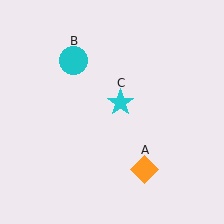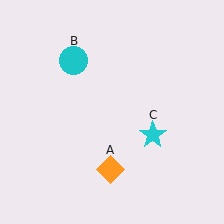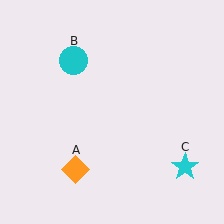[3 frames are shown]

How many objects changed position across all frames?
2 objects changed position: orange diamond (object A), cyan star (object C).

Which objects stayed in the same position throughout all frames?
Cyan circle (object B) remained stationary.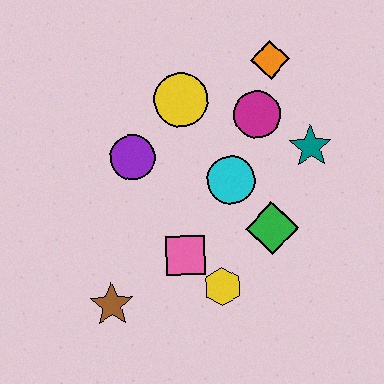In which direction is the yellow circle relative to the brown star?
The yellow circle is above the brown star.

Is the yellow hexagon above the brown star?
Yes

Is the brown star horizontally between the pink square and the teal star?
No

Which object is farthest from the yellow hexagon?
The orange diamond is farthest from the yellow hexagon.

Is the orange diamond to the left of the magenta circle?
No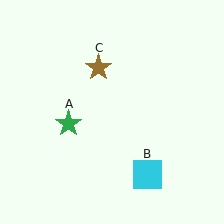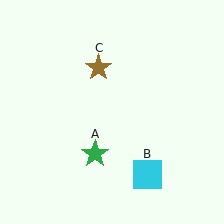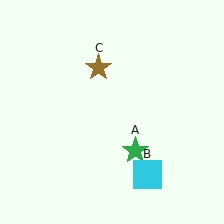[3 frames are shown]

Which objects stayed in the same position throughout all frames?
Cyan square (object B) and brown star (object C) remained stationary.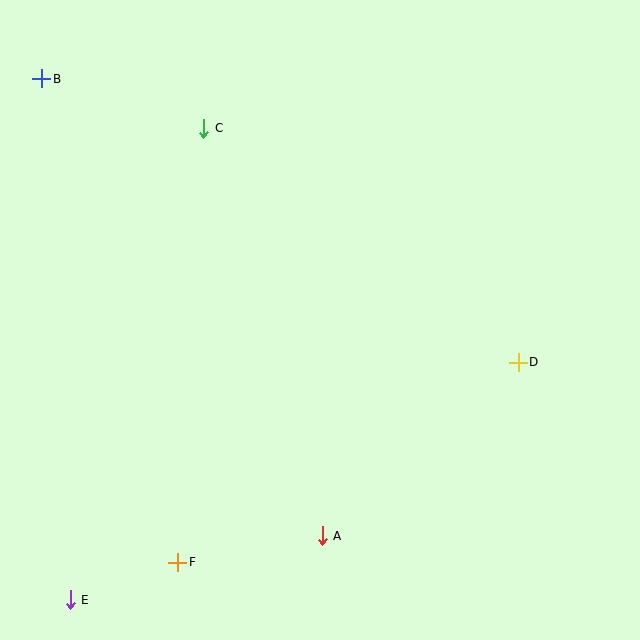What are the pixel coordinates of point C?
Point C is at (204, 128).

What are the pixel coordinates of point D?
Point D is at (518, 362).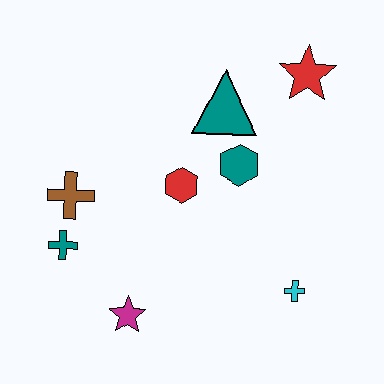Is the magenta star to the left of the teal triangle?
Yes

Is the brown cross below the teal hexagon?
Yes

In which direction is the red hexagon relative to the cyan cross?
The red hexagon is to the left of the cyan cross.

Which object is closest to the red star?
The teal triangle is closest to the red star.